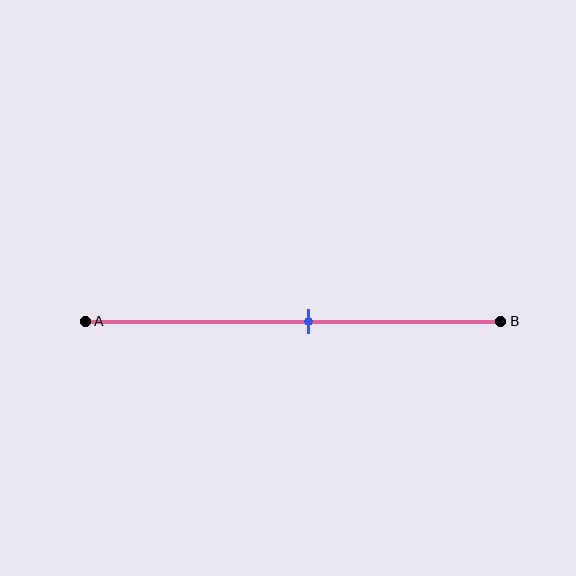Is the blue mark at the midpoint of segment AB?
No, the mark is at about 55% from A, not at the 50% midpoint.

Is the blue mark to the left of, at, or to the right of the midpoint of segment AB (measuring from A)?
The blue mark is to the right of the midpoint of segment AB.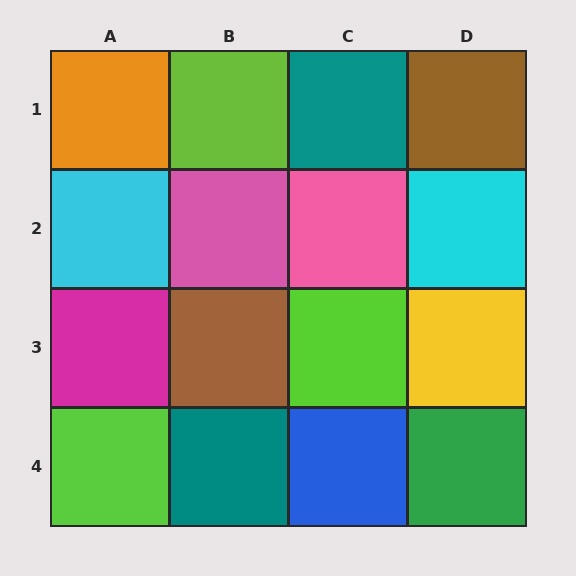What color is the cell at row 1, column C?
Teal.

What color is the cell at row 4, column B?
Teal.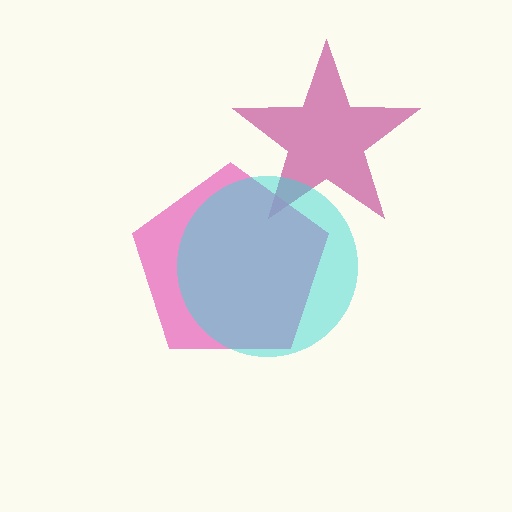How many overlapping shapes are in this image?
There are 3 overlapping shapes in the image.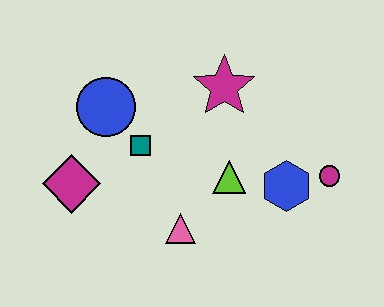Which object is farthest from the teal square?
The magenta circle is farthest from the teal square.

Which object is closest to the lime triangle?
The blue hexagon is closest to the lime triangle.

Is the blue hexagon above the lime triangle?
No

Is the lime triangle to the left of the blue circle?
No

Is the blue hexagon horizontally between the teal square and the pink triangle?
No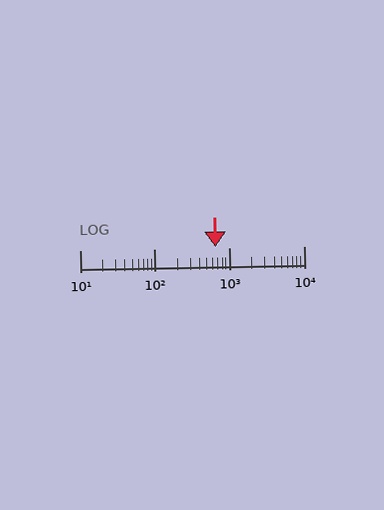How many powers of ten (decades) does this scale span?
The scale spans 3 decades, from 10 to 10000.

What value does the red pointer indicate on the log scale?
The pointer indicates approximately 650.